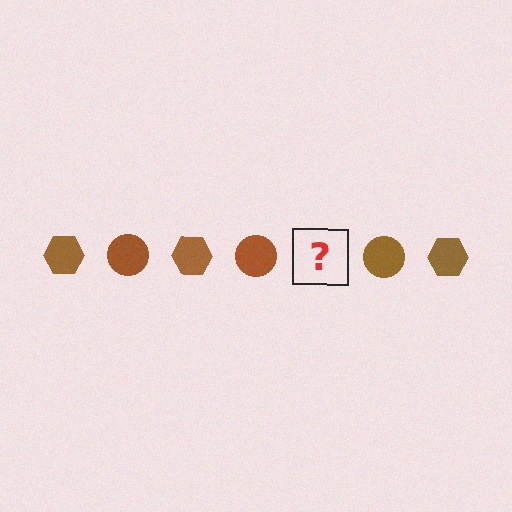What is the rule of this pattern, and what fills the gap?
The rule is that the pattern cycles through hexagon, circle shapes in brown. The gap should be filled with a brown hexagon.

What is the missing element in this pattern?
The missing element is a brown hexagon.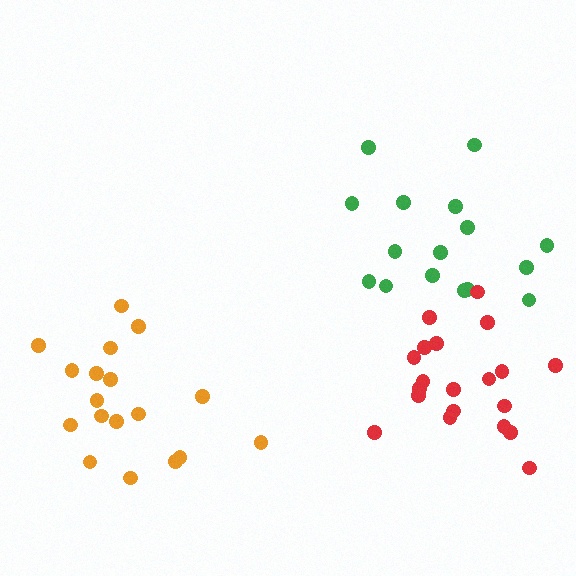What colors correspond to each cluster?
The clusters are colored: green, orange, red.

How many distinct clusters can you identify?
There are 3 distinct clusters.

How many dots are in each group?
Group 1: 16 dots, Group 2: 18 dots, Group 3: 20 dots (54 total).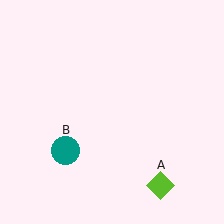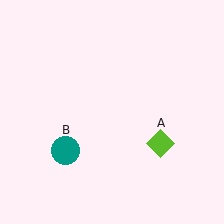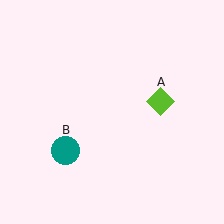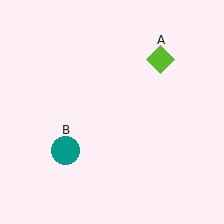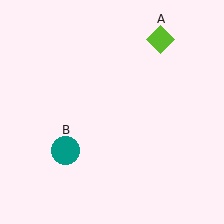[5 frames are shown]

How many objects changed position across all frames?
1 object changed position: lime diamond (object A).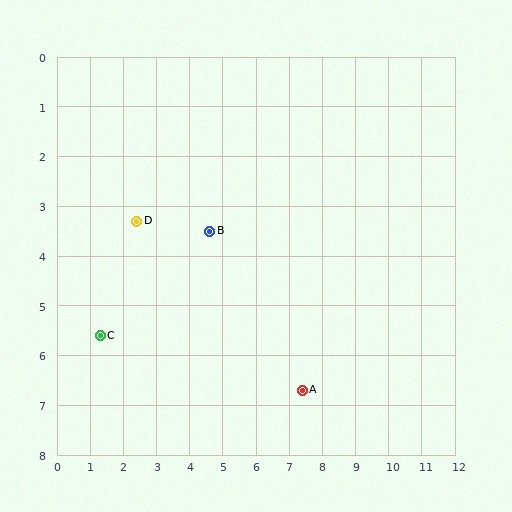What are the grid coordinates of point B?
Point B is at approximately (4.6, 3.5).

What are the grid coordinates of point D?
Point D is at approximately (2.4, 3.3).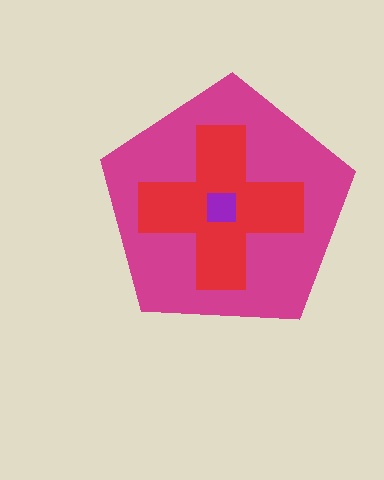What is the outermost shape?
The magenta pentagon.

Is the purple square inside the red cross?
Yes.